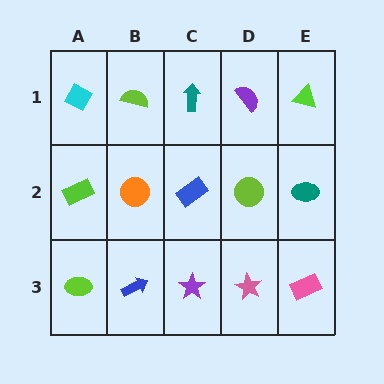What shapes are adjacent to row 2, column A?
A cyan diamond (row 1, column A), a lime ellipse (row 3, column A), an orange circle (row 2, column B).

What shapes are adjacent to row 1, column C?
A blue rectangle (row 2, column C), a lime semicircle (row 1, column B), a purple semicircle (row 1, column D).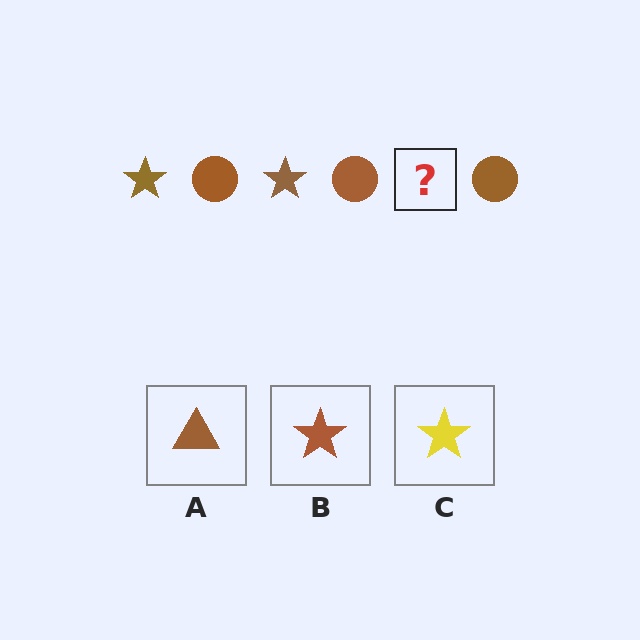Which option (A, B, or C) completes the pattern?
B.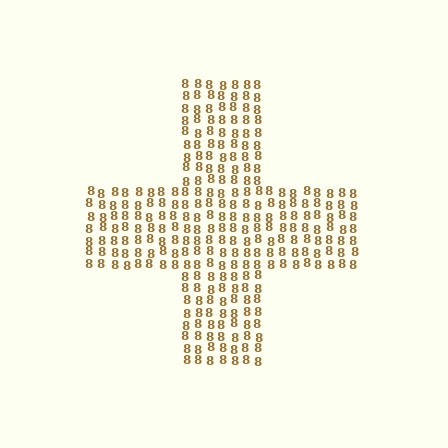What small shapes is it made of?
It is made of small digit 8's.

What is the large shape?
The large shape is a cross.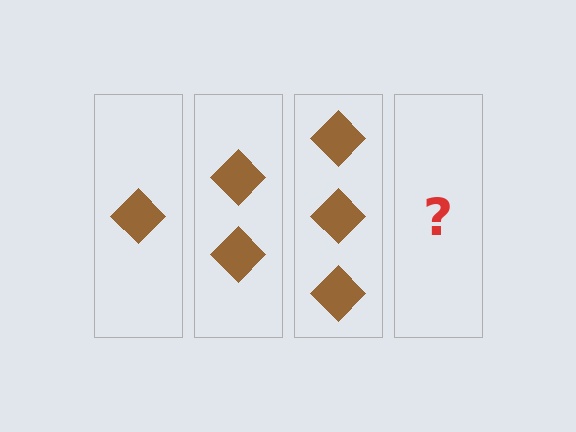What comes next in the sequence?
The next element should be 4 diamonds.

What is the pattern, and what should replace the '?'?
The pattern is that each step adds one more diamond. The '?' should be 4 diamonds.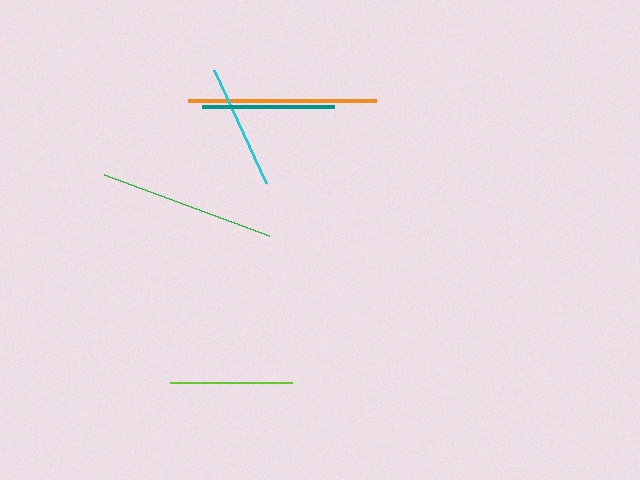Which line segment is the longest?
The orange line is the longest at approximately 188 pixels.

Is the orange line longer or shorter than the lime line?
The orange line is longer than the lime line.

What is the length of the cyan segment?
The cyan segment is approximately 125 pixels long.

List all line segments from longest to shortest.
From longest to shortest: orange, green, teal, cyan, lime.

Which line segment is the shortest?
The lime line is the shortest at approximately 122 pixels.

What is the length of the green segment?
The green segment is approximately 175 pixels long.